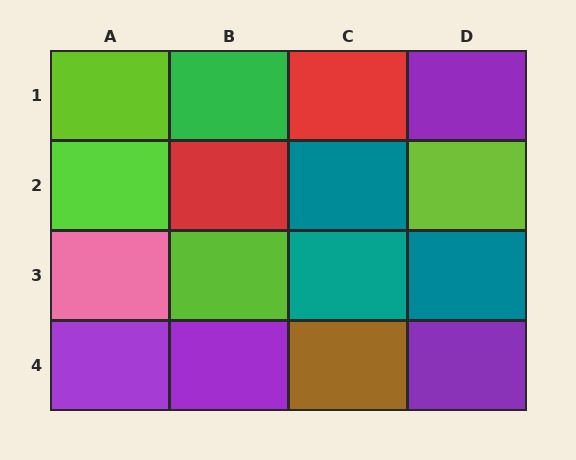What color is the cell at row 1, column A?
Lime.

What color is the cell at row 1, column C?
Red.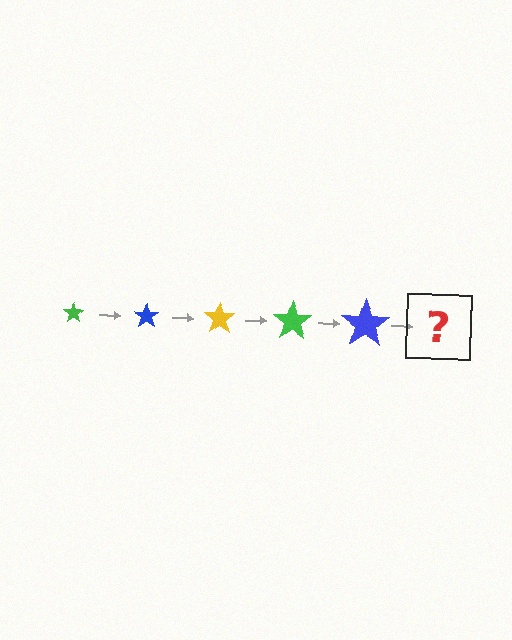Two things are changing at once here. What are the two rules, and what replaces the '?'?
The two rules are that the star grows larger each step and the color cycles through green, blue, and yellow. The '?' should be a yellow star, larger than the previous one.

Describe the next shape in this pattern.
It should be a yellow star, larger than the previous one.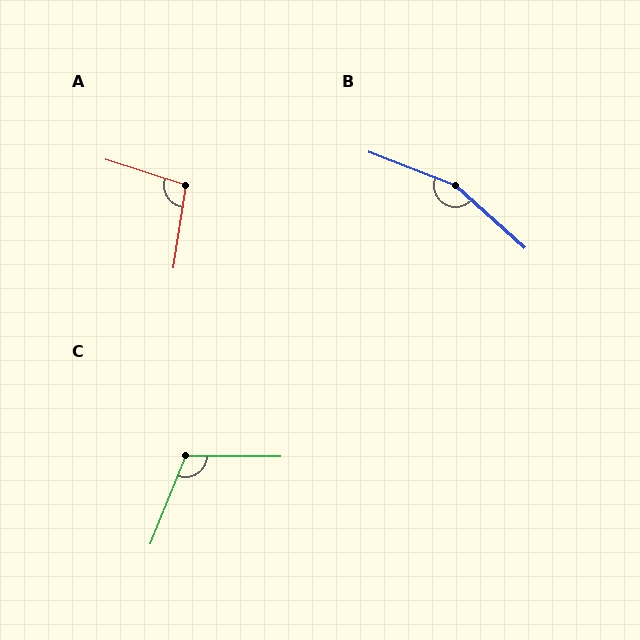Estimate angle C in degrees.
Approximately 111 degrees.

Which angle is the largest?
B, at approximately 159 degrees.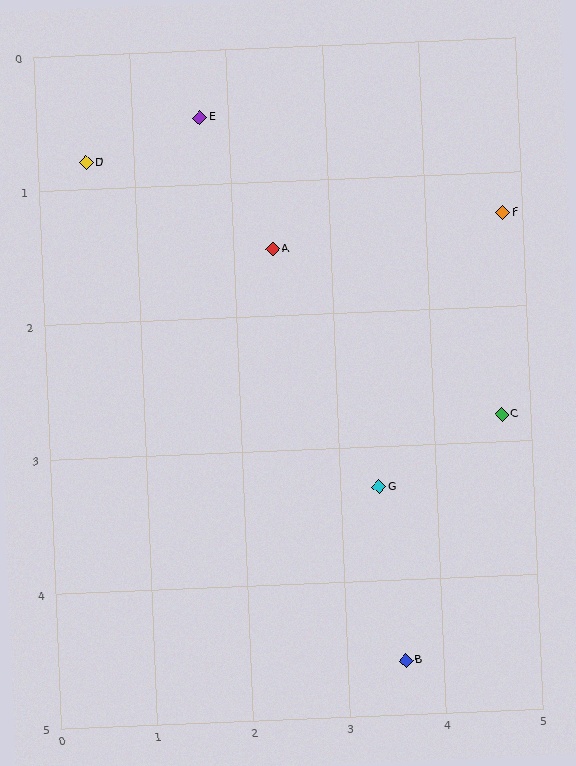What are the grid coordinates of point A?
Point A is at approximately (2.4, 1.5).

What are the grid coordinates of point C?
Point C is at approximately (4.7, 2.8).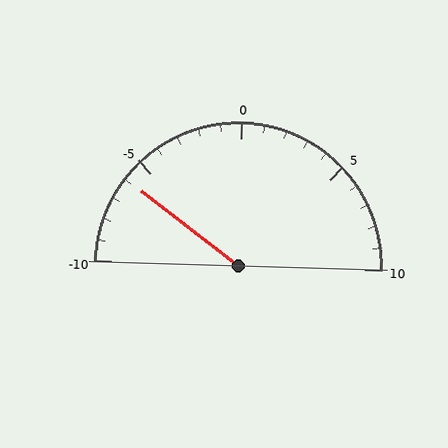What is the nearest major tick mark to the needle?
The nearest major tick mark is -5.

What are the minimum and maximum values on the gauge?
The gauge ranges from -10 to 10.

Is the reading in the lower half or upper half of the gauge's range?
The reading is in the lower half of the range (-10 to 10).